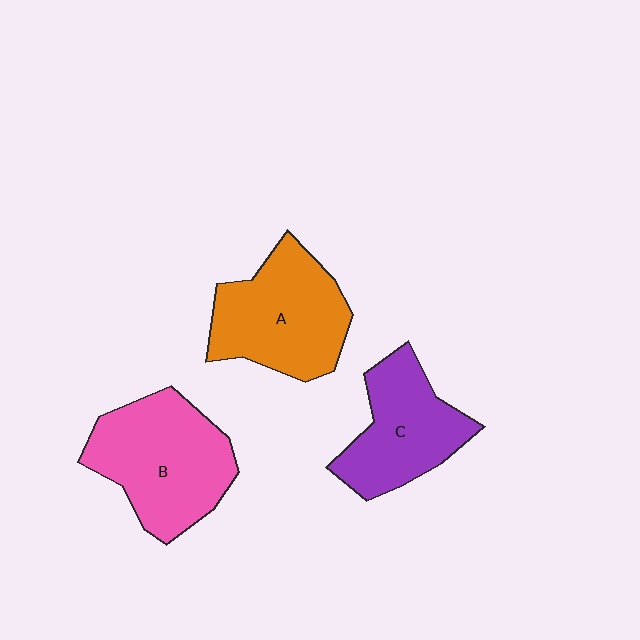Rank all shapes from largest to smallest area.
From largest to smallest: B (pink), A (orange), C (purple).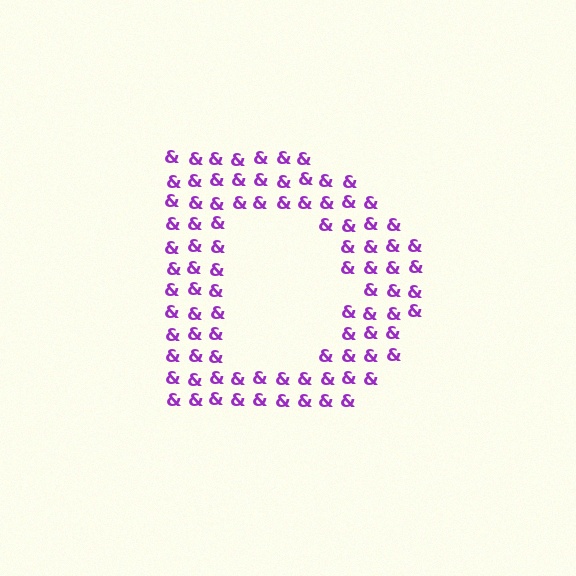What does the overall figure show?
The overall figure shows the letter D.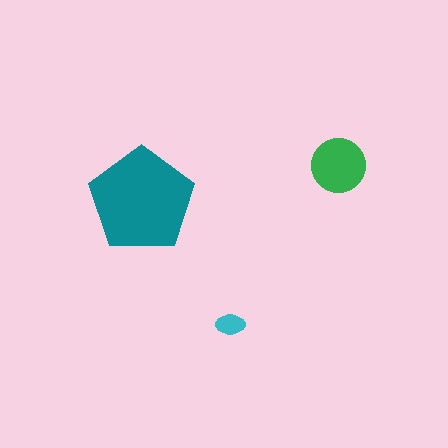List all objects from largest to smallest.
The teal pentagon, the green circle, the cyan ellipse.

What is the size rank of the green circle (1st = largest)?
2nd.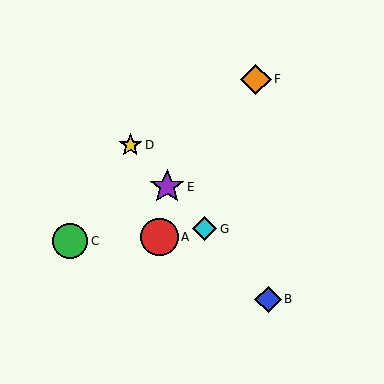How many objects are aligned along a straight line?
4 objects (B, D, E, G) are aligned along a straight line.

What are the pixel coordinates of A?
Object A is at (160, 237).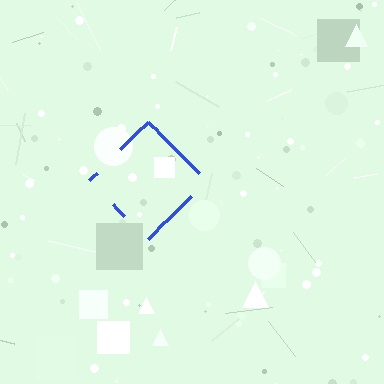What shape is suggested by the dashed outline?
The dashed outline suggests a diamond.